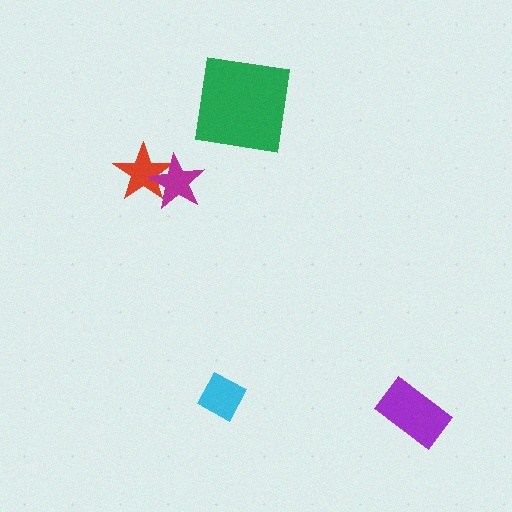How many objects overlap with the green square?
0 objects overlap with the green square.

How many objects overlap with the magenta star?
1 object overlaps with the magenta star.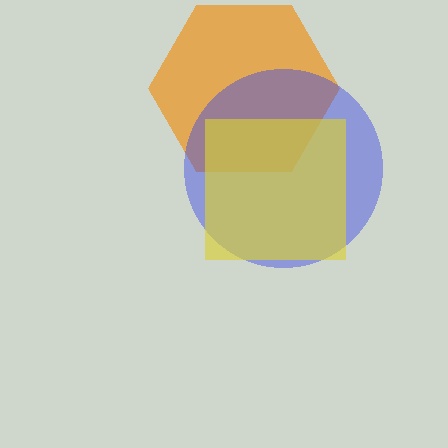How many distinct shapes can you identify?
There are 3 distinct shapes: an orange hexagon, a blue circle, a yellow square.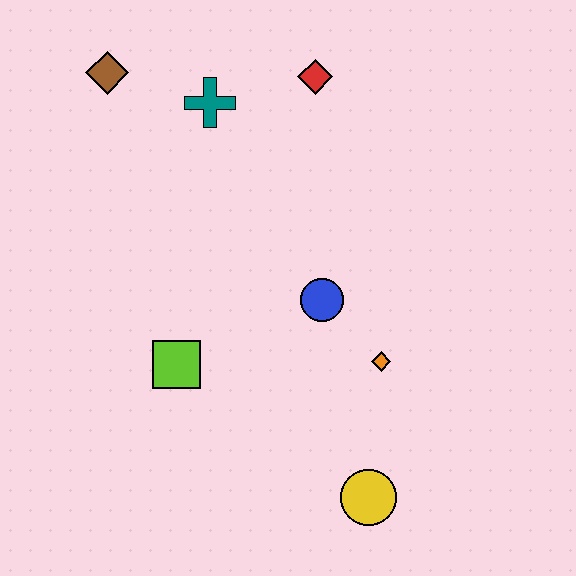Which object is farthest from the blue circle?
The brown diamond is farthest from the blue circle.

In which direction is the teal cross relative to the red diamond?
The teal cross is to the left of the red diamond.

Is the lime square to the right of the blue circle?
No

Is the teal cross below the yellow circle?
No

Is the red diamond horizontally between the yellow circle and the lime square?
Yes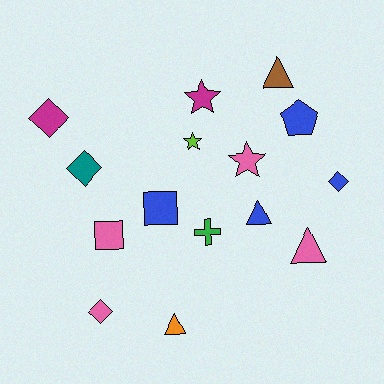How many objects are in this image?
There are 15 objects.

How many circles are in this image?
There are no circles.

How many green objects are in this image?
There is 1 green object.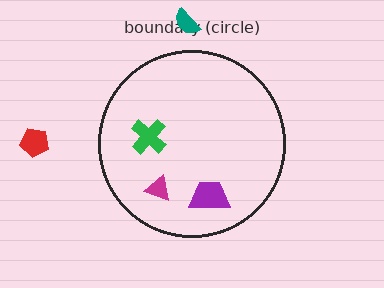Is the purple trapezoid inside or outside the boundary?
Inside.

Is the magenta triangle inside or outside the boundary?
Inside.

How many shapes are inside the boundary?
3 inside, 2 outside.